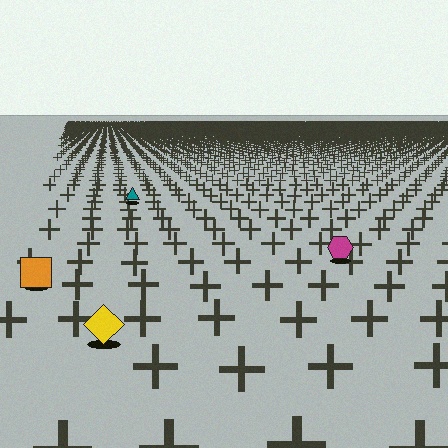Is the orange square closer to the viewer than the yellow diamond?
No. The yellow diamond is closer — you can tell from the texture gradient: the ground texture is coarser near it.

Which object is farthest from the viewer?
The teal triangle is farthest from the viewer. It appears smaller and the ground texture around it is denser.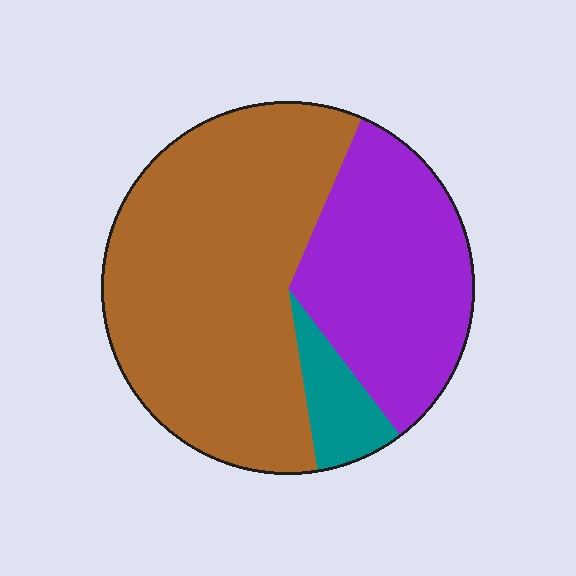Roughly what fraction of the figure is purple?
Purple takes up about one third (1/3) of the figure.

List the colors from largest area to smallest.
From largest to smallest: brown, purple, teal.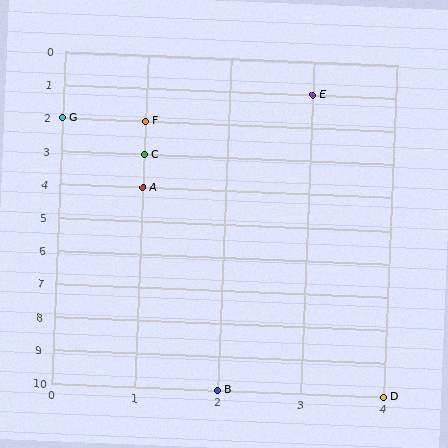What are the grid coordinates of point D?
Point D is at grid coordinates (4, 10).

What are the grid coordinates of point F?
Point F is at grid coordinates (1, 2).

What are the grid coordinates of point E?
Point E is at grid coordinates (3, 1).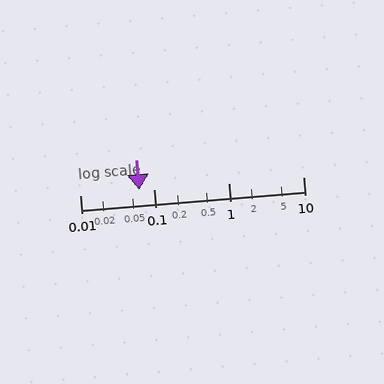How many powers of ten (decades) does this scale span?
The scale spans 3 decades, from 0.01 to 10.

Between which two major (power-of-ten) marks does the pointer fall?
The pointer is between 0.01 and 0.1.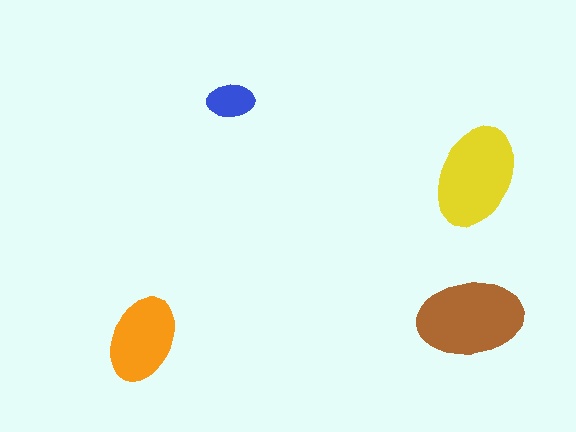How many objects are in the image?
There are 4 objects in the image.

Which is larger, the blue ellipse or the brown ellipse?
The brown one.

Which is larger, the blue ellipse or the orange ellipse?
The orange one.